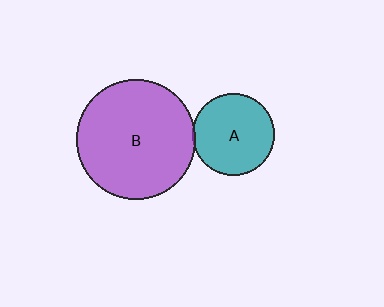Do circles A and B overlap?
Yes.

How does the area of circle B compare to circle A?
Approximately 2.1 times.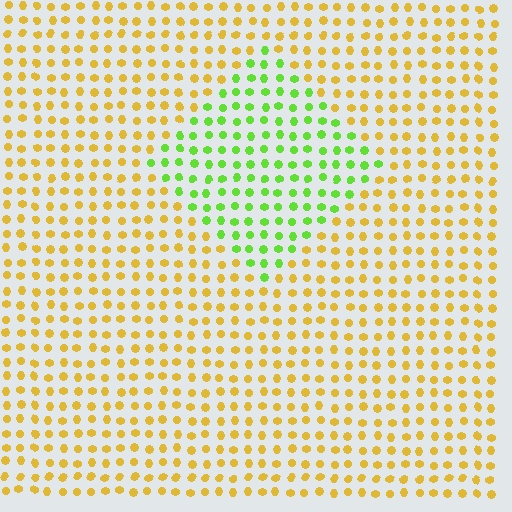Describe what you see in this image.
The image is filled with small yellow elements in a uniform arrangement. A diamond-shaped region is visible where the elements are tinted to a slightly different hue, forming a subtle color boundary.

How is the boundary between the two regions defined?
The boundary is defined purely by a slight shift in hue (about 58 degrees). Spacing, size, and orientation are identical on both sides.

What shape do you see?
I see a diamond.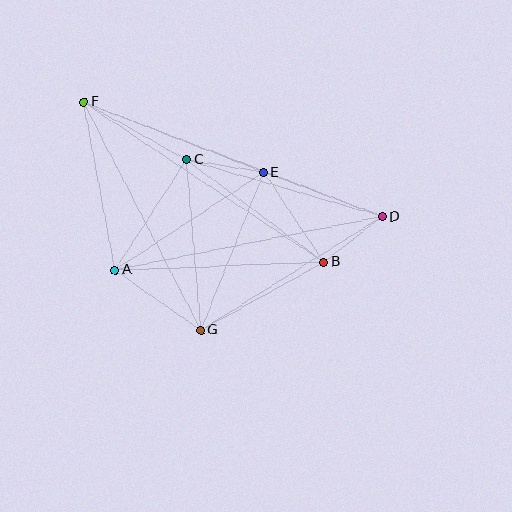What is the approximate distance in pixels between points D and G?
The distance between D and G is approximately 214 pixels.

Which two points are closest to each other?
Points B and D are closest to each other.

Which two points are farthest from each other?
Points D and F are farthest from each other.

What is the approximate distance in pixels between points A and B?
The distance between A and B is approximately 209 pixels.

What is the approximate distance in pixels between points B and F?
The distance between B and F is approximately 289 pixels.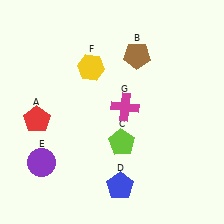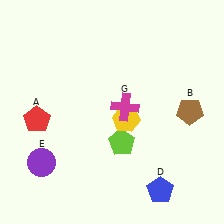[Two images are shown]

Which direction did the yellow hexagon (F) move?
The yellow hexagon (F) moved down.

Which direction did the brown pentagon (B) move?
The brown pentagon (B) moved down.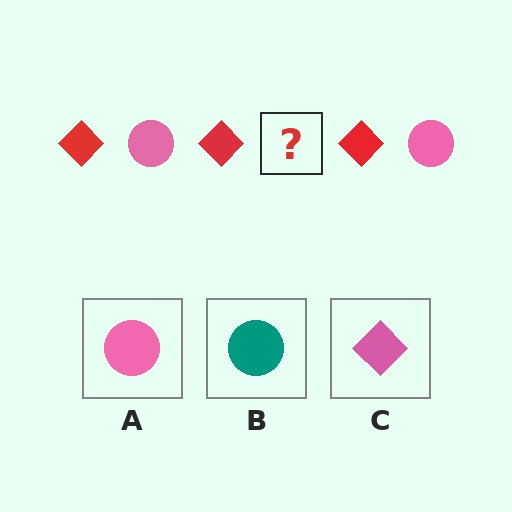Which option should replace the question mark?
Option A.